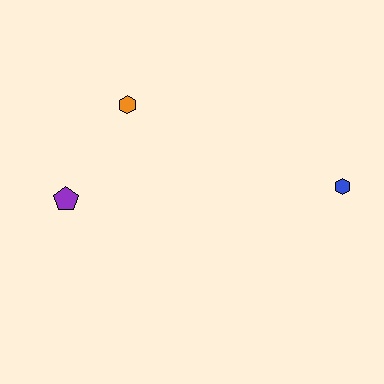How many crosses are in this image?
There are no crosses.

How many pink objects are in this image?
There are no pink objects.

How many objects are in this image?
There are 3 objects.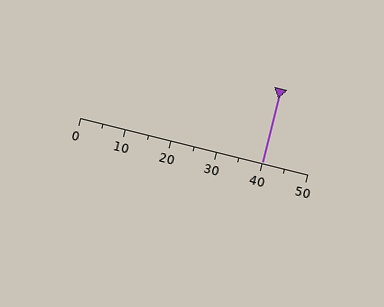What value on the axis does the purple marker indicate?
The marker indicates approximately 40.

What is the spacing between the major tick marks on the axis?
The major ticks are spaced 10 apart.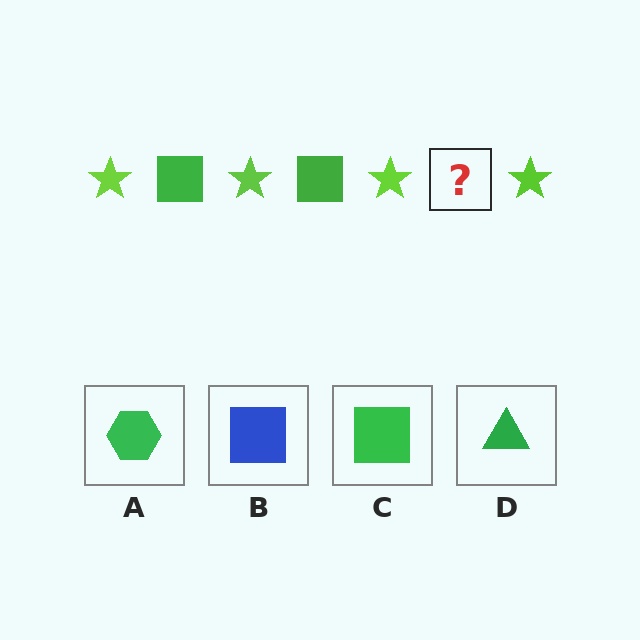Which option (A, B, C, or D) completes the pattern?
C.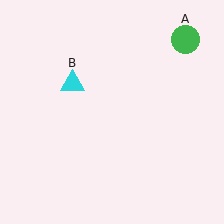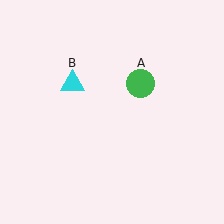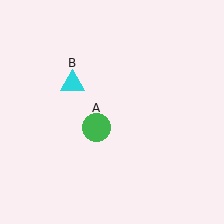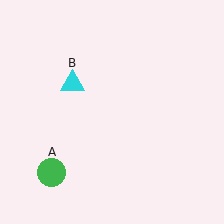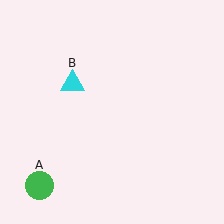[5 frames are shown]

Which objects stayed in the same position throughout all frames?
Cyan triangle (object B) remained stationary.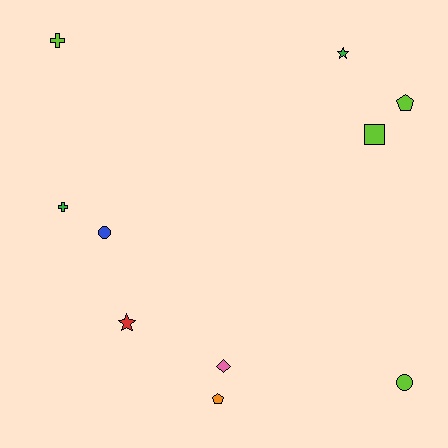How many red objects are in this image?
There is 1 red object.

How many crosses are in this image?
There are 2 crosses.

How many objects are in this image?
There are 10 objects.